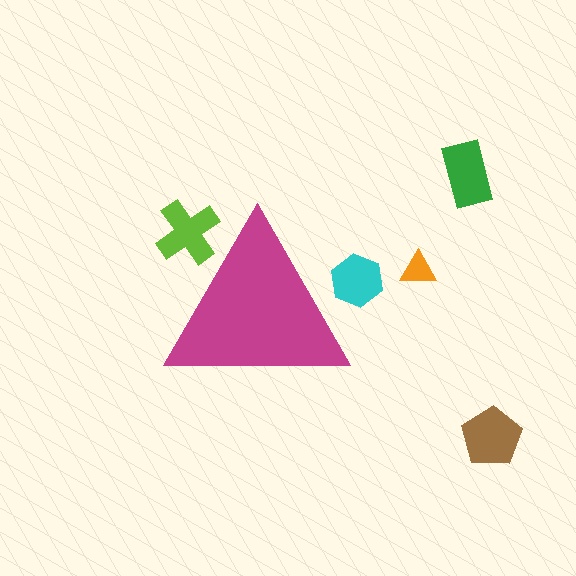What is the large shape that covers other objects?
A magenta triangle.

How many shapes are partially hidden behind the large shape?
2 shapes are partially hidden.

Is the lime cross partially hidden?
Yes, the lime cross is partially hidden behind the magenta triangle.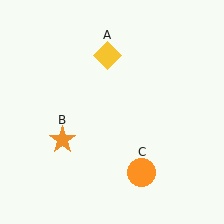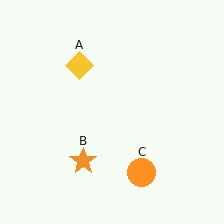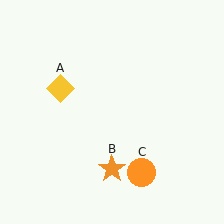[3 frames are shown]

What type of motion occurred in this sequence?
The yellow diamond (object A), orange star (object B) rotated counterclockwise around the center of the scene.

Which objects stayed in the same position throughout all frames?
Orange circle (object C) remained stationary.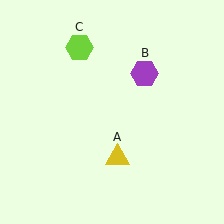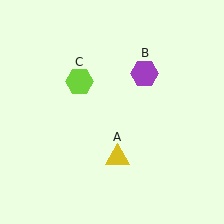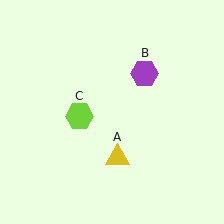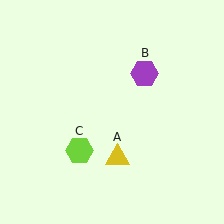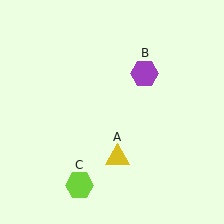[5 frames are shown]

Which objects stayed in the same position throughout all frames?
Yellow triangle (object A) and purple hexagon (object B) remained stationary.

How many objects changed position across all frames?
1 object changed position: lime hexagon (object C).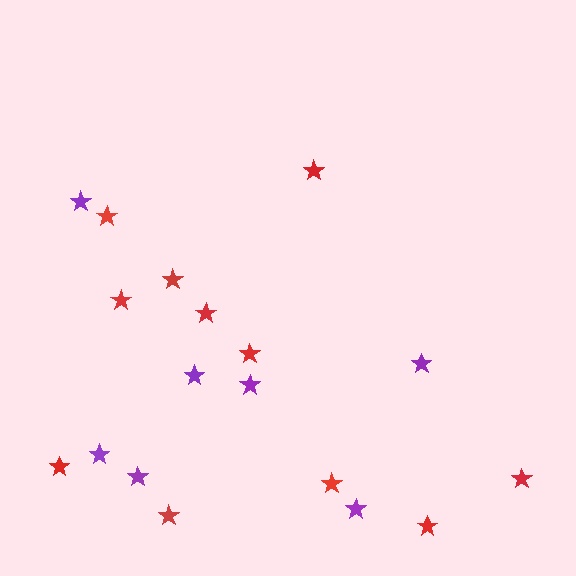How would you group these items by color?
There are 2 groups: one group of purple stars (7) and one group of red stars (11).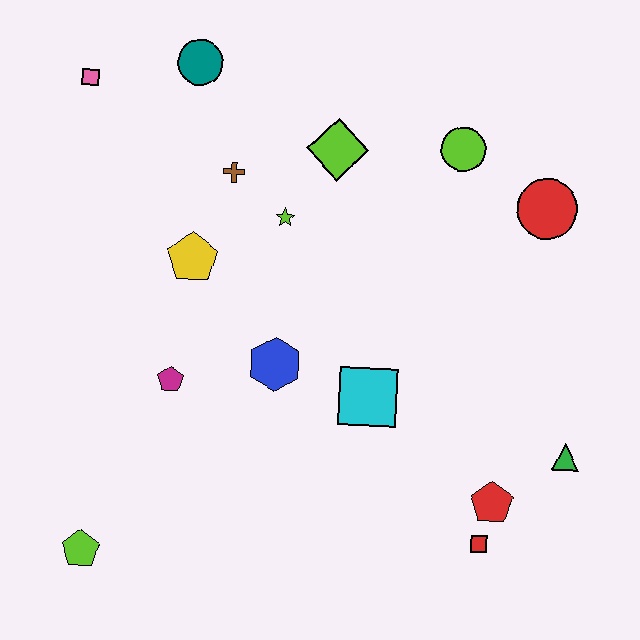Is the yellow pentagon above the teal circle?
No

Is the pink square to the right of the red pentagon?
No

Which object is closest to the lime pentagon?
The magenta pentagon is closest to the lime pentagon.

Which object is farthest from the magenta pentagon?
The red circle is farthest from the magenta pentagon.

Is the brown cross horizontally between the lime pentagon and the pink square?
No